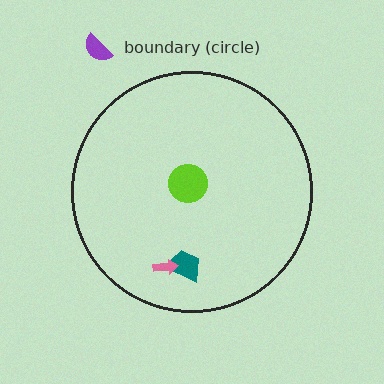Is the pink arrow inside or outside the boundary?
Inside.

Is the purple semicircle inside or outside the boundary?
Outside.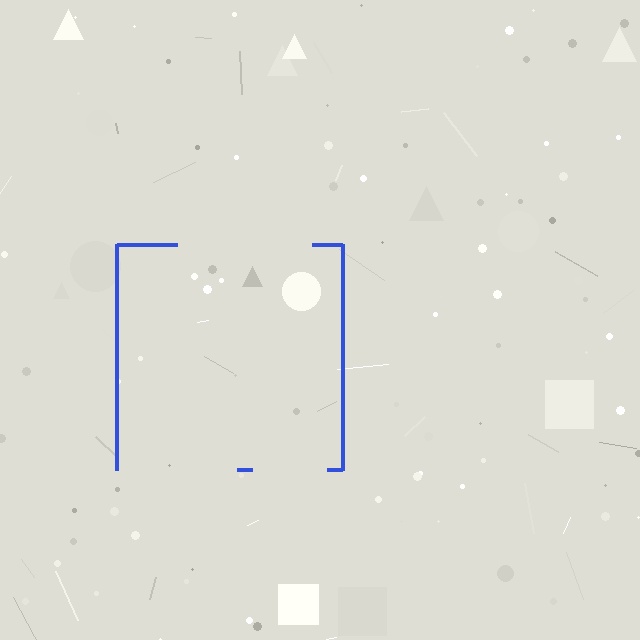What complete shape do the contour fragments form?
The contour fragments form a square.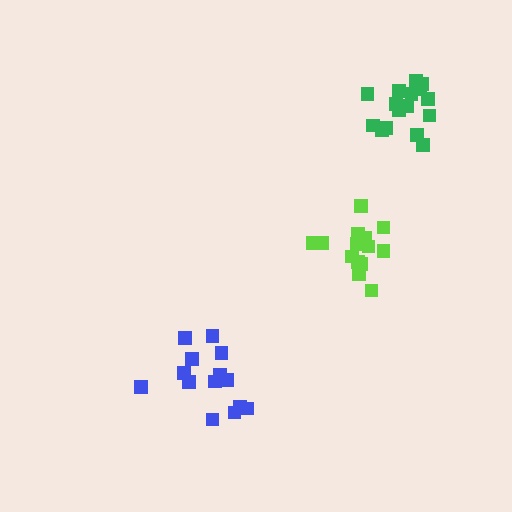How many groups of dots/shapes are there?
There are 3 groups.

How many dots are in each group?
Group 1: 14 dots, Group 2: 16 dots, Group 3: 14 dots (44 total).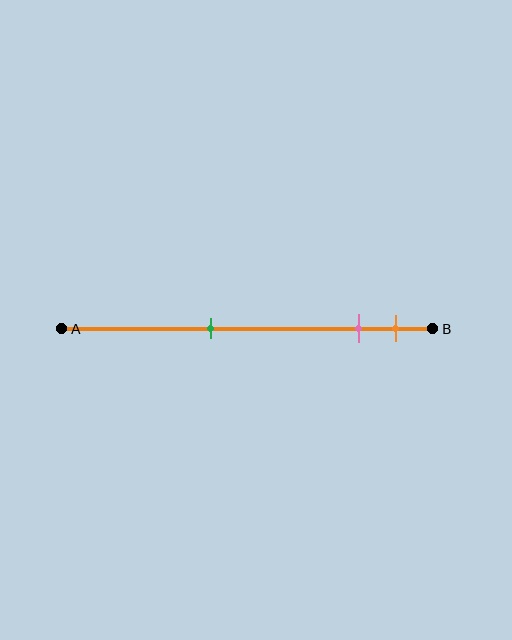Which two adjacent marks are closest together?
The pink and orange marks are the closest adjacent pair.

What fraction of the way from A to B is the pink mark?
The pink mark is approximately 80% (0.8) of the way from A to B.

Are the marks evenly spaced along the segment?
No, the marks are not evenly spaced.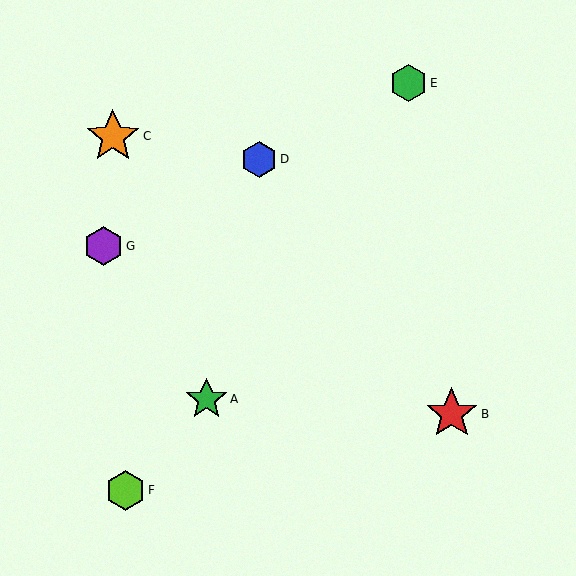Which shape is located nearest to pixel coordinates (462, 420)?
The red star (labeled B) at (452, 414) is nearest to that location.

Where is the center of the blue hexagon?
The center of the blue hexagon is at (259, 159).